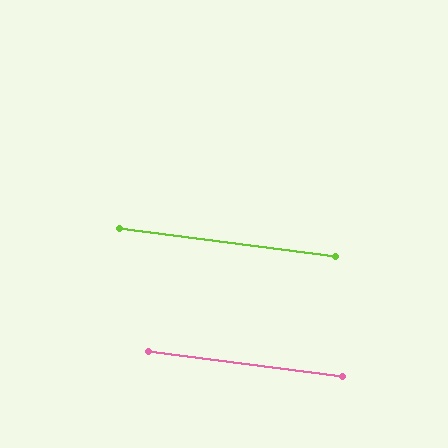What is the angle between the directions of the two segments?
Approximately 0 degrees.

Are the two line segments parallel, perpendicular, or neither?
Parallel — their directions differ by only 0.0°.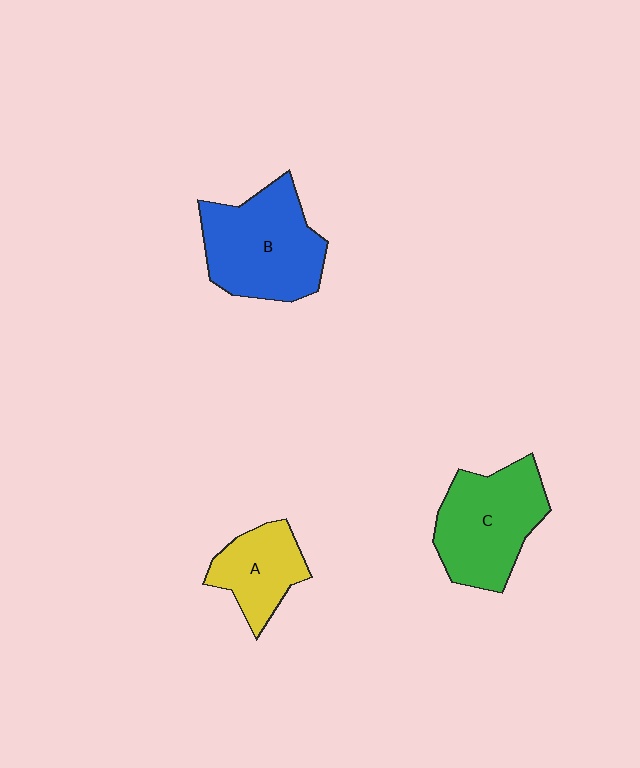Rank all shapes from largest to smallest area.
From largest to smallest: B (blue), C (green), A (yellow).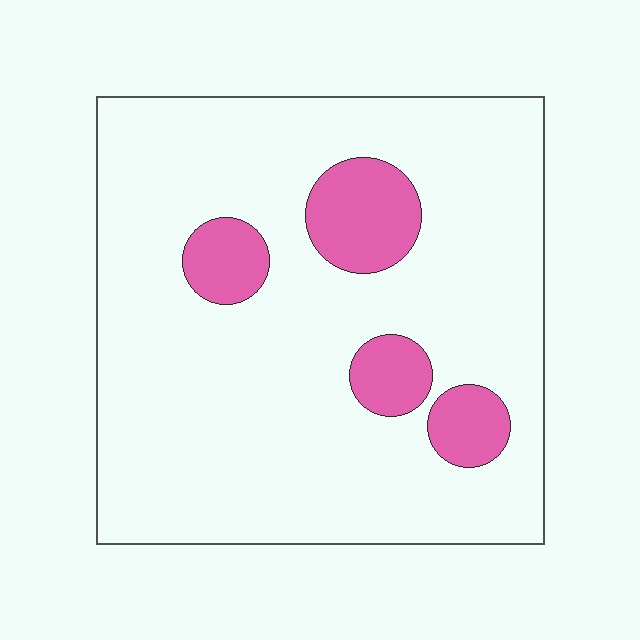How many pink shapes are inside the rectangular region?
4.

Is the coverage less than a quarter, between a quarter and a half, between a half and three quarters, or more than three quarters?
Less than a quarter.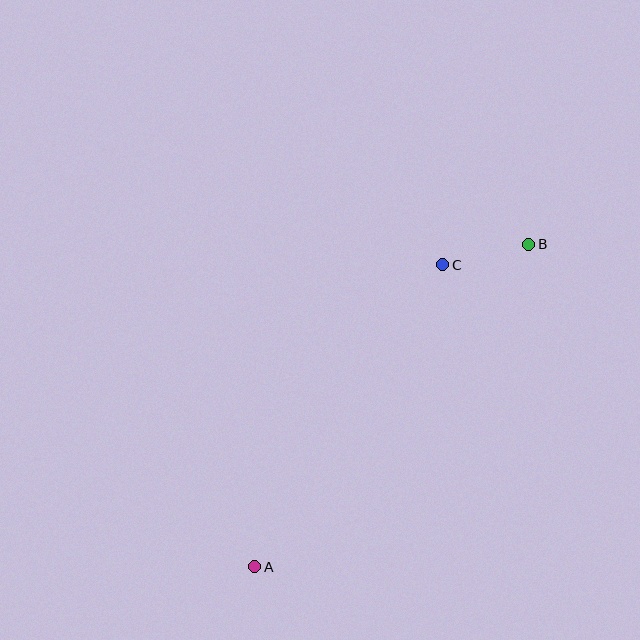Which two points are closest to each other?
Points B and C are closest to each other.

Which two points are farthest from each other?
Points A and B are farthest from each other.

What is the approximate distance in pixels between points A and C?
The distance between A and C is approximately 356 pixels.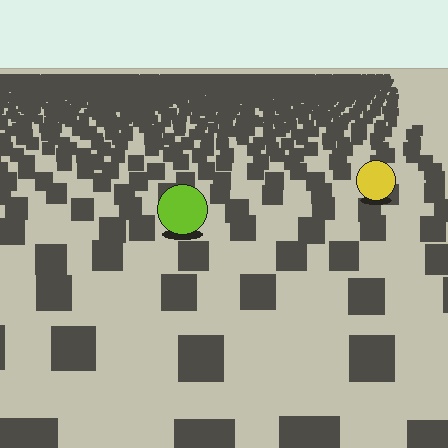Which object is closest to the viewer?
The lime circle is closest. The texture marks near it are larger and more spread out.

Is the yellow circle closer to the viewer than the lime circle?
No. The lime circle is closer — you can tell from the texture gradient: the ground texture is coarser near it.